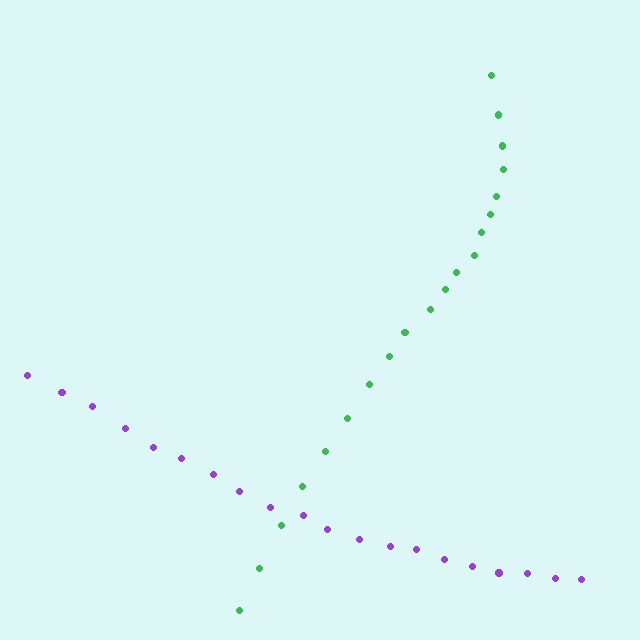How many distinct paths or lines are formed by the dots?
There are 2 distinct paths.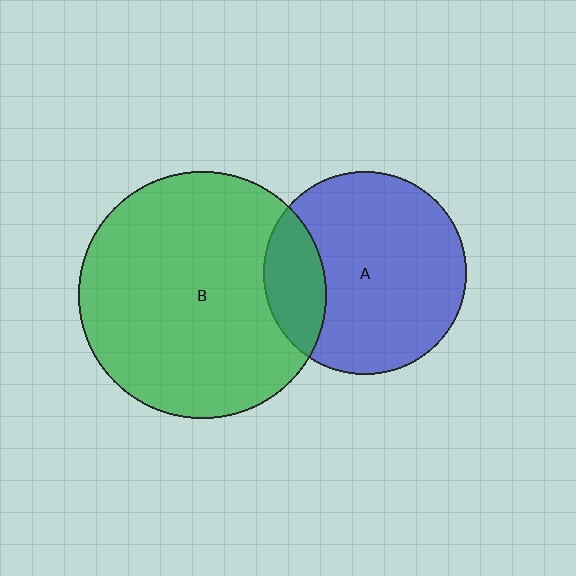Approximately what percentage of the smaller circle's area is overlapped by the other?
Approximately 20%.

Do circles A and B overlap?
Yes.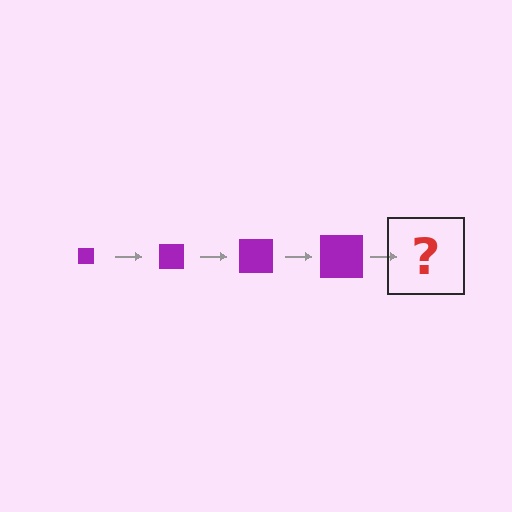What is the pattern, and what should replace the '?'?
The pattern is that the square gets progressively larger each step. The '?' should be a purple square, larger than the previous one.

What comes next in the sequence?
The next element should be a purple square, larger than the previous one.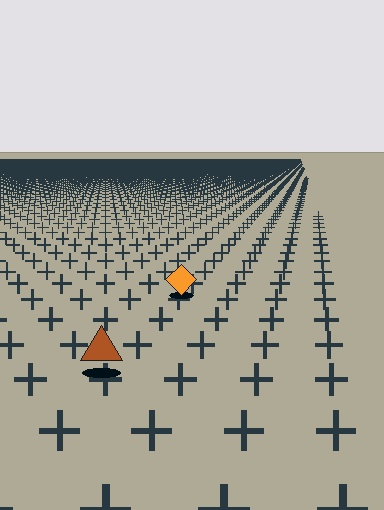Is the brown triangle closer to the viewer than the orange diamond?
Yes. The brown triangle is closer — you can tell from the texture gradient: the ground texture is coarser near it.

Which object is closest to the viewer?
The brown triangle is closest. The texture marks near it are larger and more spread out.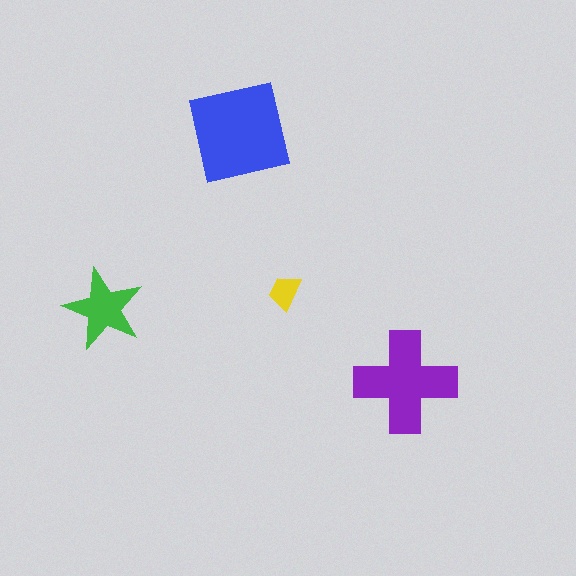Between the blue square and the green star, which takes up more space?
The blue square.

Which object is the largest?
The blue square.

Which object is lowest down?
The purple cross is bottommost.